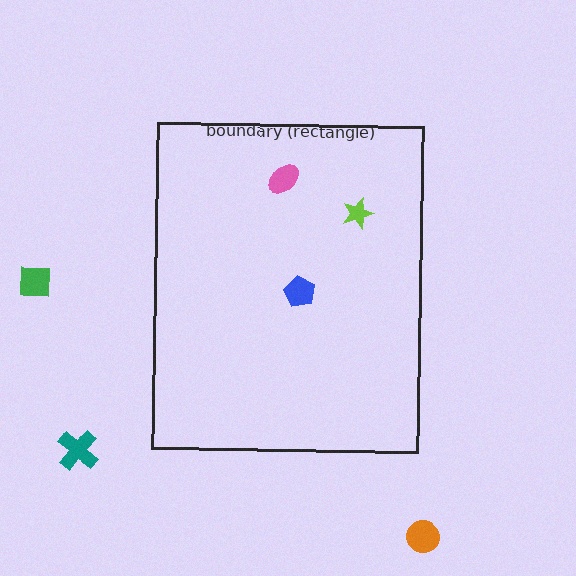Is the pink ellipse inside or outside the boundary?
Inside.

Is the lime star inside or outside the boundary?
Inside.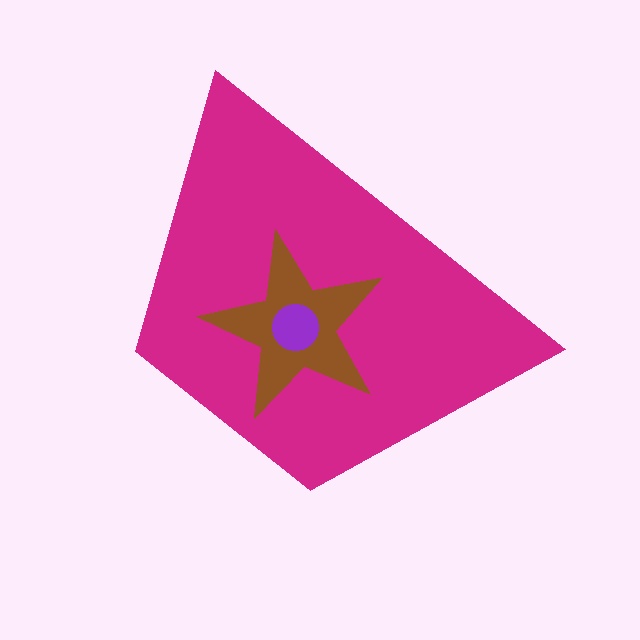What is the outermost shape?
The magenta trapezoid.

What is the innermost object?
The purple circle.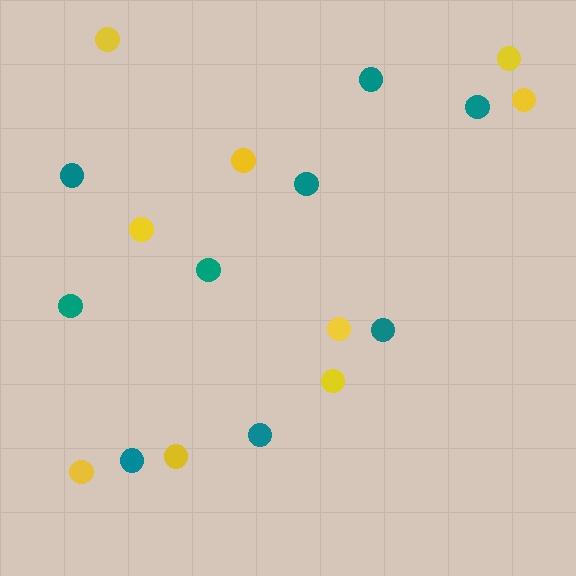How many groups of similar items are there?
There are 2 groups: one group of yellow circles (9) and one group of teal circles (9).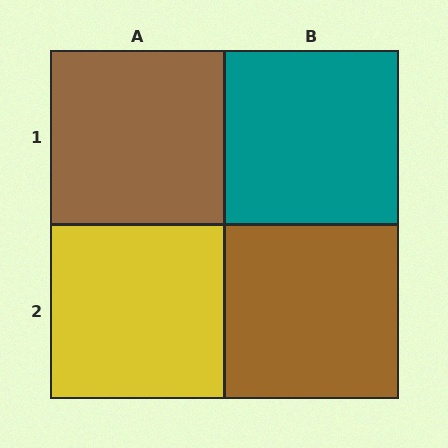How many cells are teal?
1 cell is teal.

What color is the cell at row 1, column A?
Brown.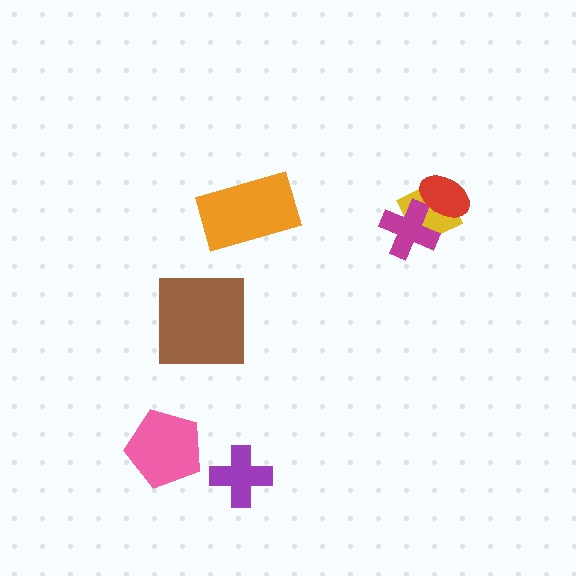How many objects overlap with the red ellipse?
2 objects overlap with the red ellipse.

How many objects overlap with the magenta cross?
2 objects overlap with the magenta cross.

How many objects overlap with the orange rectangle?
0 objects overlap with the orange rectangle.